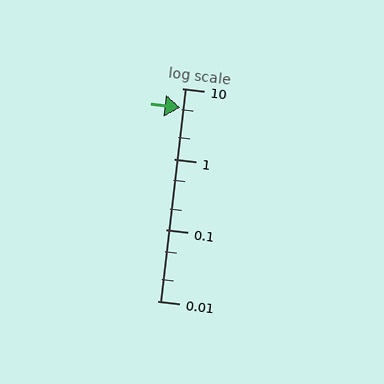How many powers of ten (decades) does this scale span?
The scale spans 3 decades, from 0.01 to 10.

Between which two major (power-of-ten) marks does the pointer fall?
The pointer is between 1 and 10.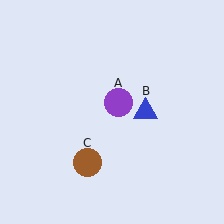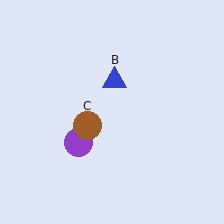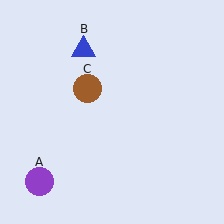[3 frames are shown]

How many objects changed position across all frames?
3 objects changed position: purple circle (object A), blue triangle (object B), brown circle (object C).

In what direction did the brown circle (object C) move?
The brown circle (object C) moved up.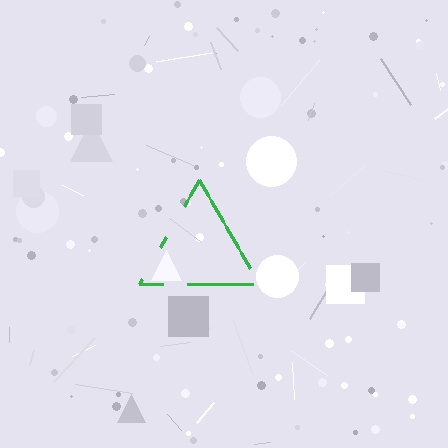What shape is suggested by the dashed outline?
The dashed outline suggests a triangle.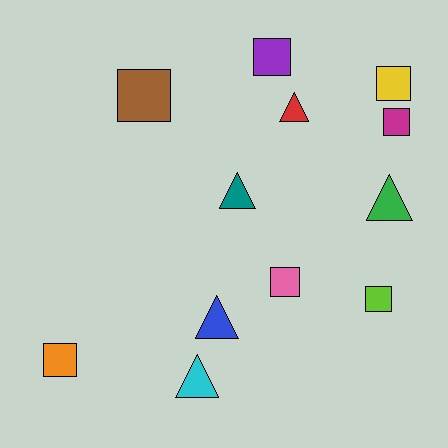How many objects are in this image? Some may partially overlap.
There are 12 objects.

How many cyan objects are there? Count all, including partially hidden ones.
There is 1 cyan object.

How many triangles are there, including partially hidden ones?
There are 5 triangles.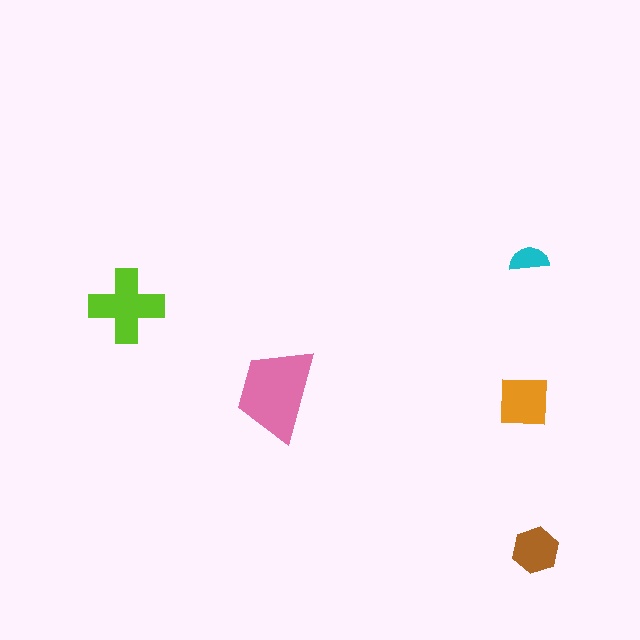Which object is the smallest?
The cyan semicircle.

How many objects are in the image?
There are 5 objects in the image.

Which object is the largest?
The pink trapezoid.